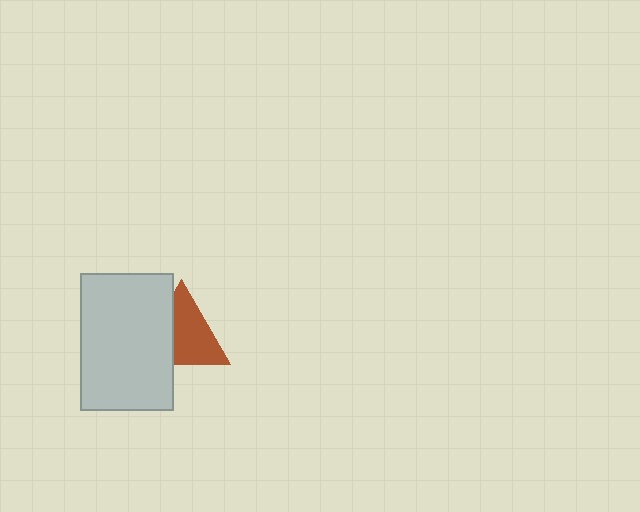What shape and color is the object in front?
The object in front is a light gray rectangle.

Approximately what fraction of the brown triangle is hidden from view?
Roughly 35% of the brown triangle is hidden behind the light gray rectangle.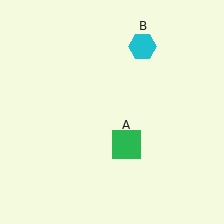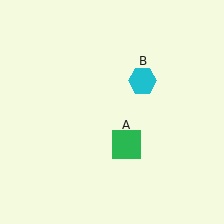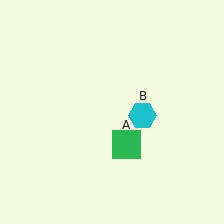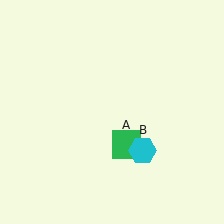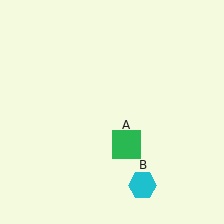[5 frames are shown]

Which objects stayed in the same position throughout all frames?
Green square (object A) remained stationary.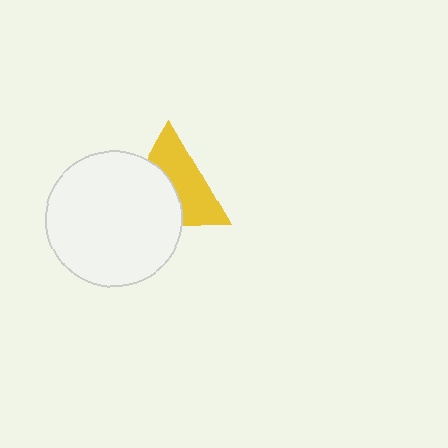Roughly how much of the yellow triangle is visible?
About half of it is visible (roughly 52%).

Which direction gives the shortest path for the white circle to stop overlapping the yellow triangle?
Moving toward the lower-left gives the shortest separation.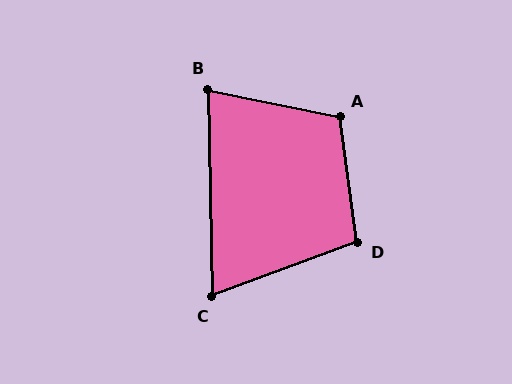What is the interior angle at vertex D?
Approximately 103 degrees (obtuse).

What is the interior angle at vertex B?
Approximately 77 degrees (acute).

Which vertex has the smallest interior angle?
C, at approximately 71 degrees.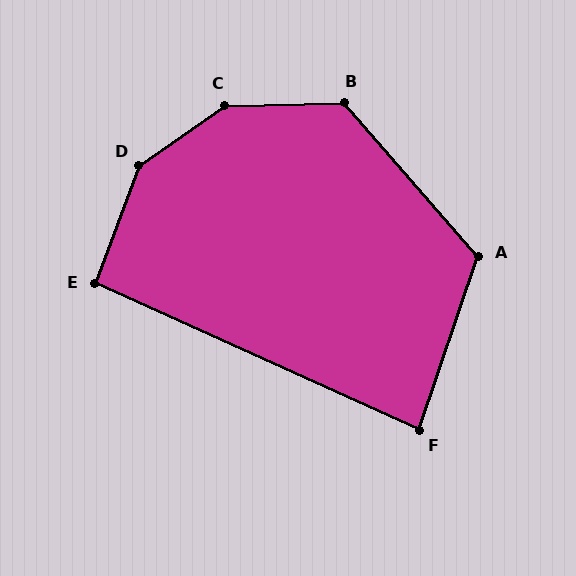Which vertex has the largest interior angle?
C, at approximately 146 degrees.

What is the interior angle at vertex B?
Approximately 130 degrees (obtuse).